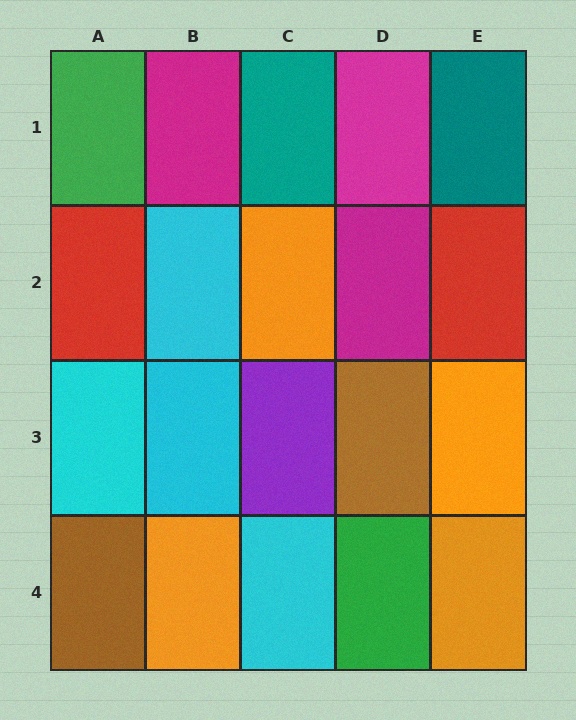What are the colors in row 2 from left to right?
Red, cyan, orange, magenta, red.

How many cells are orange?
4 cells are orange.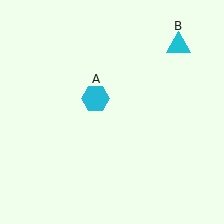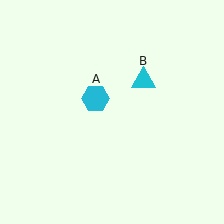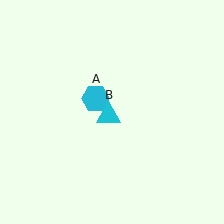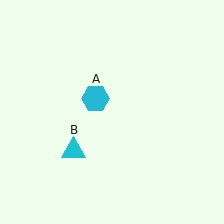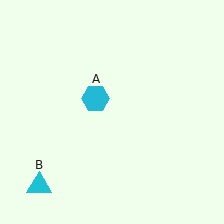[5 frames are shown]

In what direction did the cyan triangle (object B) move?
The cyan triangle (object B) moved down and to the left.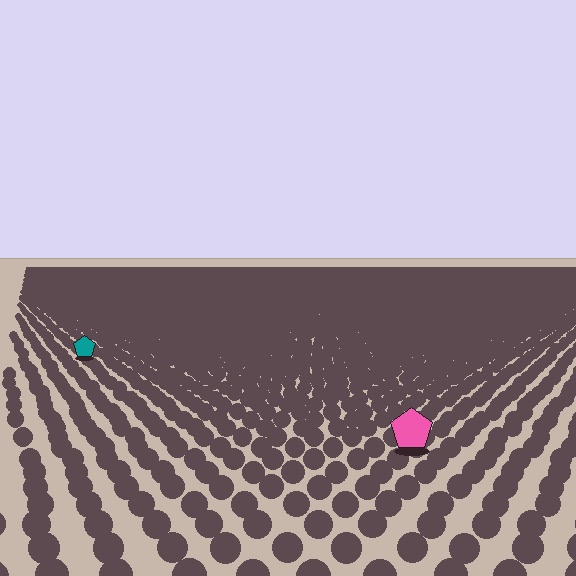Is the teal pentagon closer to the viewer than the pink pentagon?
No. The pink pentagon is closer — you can tell from the texture gradient: the ground texture is coarser near it.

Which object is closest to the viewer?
The pink pentagon is closest. The texture marks near it are larger and more spread out.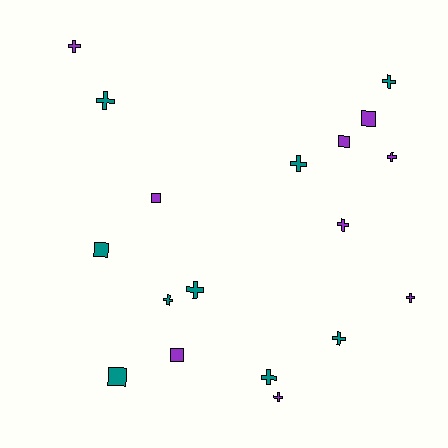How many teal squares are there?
There are 2 teal squares.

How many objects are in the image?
There are 18 objects.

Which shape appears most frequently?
Cross, with 12 objects.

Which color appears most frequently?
Purple, with 9 objects.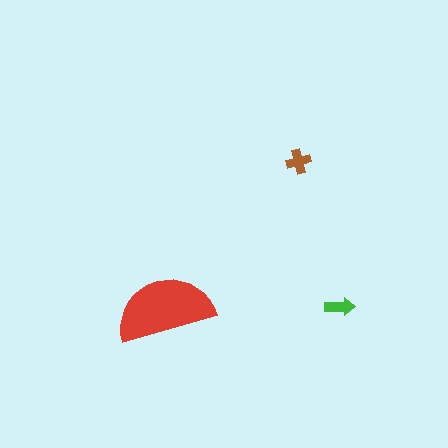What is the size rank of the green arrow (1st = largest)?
3rd.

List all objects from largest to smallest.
The red semicircle, the brown cross, the green arrow.